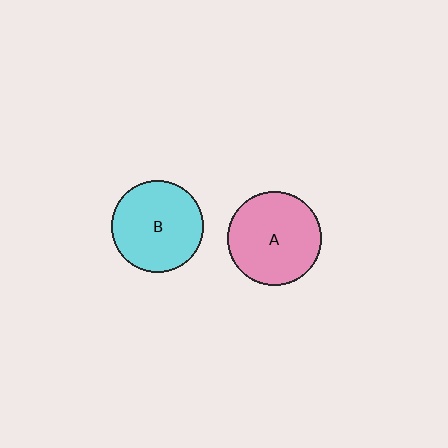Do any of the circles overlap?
No, none of the circles overlap.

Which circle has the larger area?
Circle A (pink).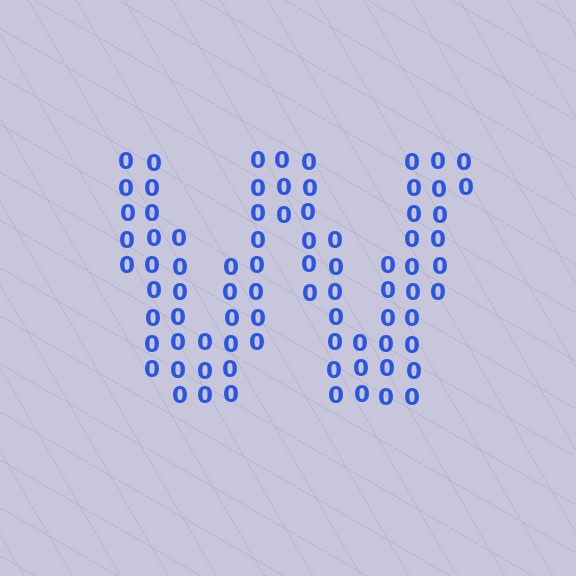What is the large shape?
The large shape is the letter W.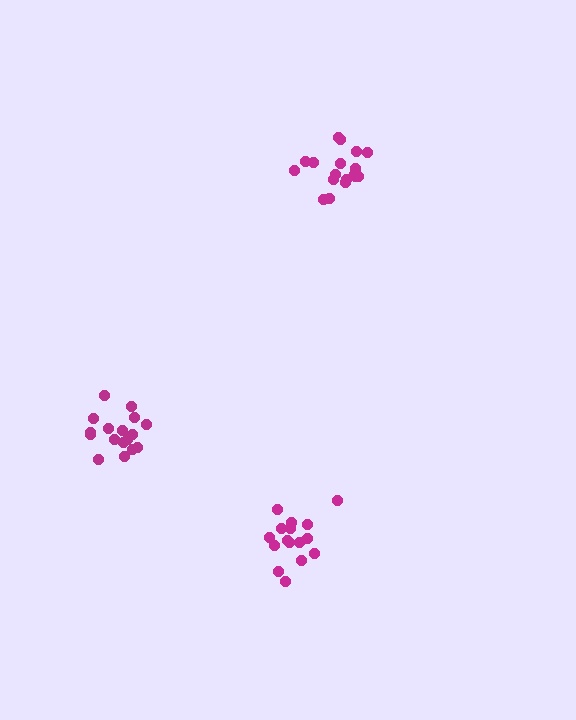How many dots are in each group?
Group 1: 17 dots, Group 2: 18 dots, Group 3: 16 dots (51 total).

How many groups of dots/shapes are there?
There are 3 groups.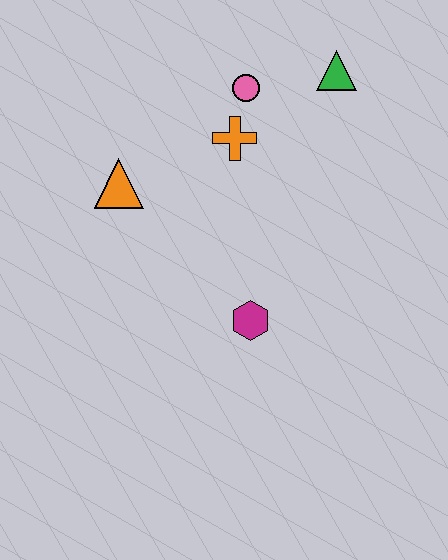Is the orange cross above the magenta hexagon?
Yes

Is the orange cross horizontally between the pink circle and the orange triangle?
Yes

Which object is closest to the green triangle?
The pink circle is closest to the green triangle.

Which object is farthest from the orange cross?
The magenta hexagon is farthest from the orange cross.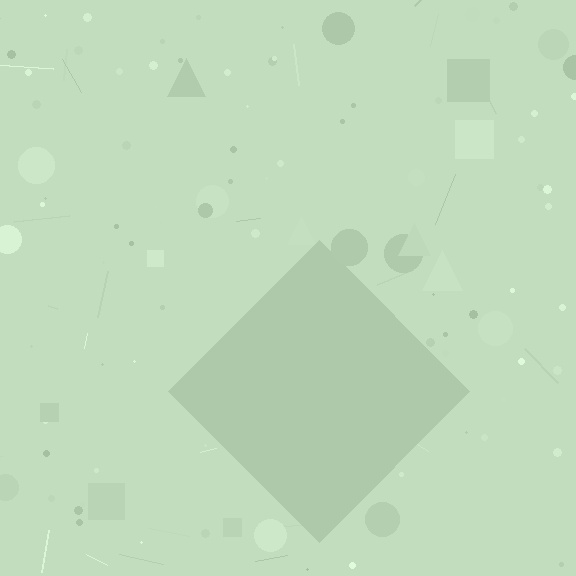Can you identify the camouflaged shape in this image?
The camouflaged shape is a diamond.